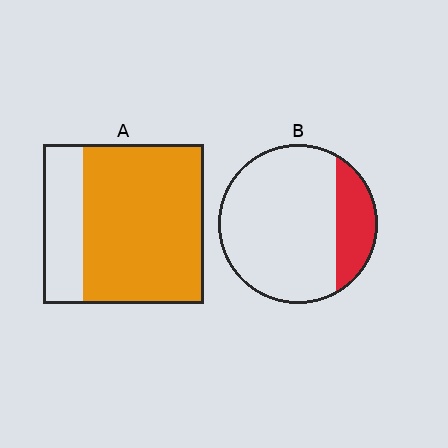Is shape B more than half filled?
No.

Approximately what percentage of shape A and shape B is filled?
A is approximately 75% and B is approximately 20%.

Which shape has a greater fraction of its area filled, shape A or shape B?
Shape A.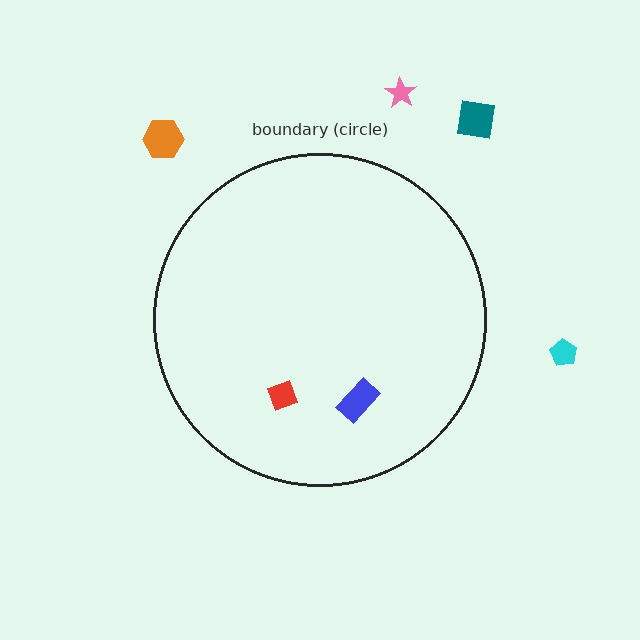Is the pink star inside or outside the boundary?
Outside.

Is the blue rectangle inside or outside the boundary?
Inside.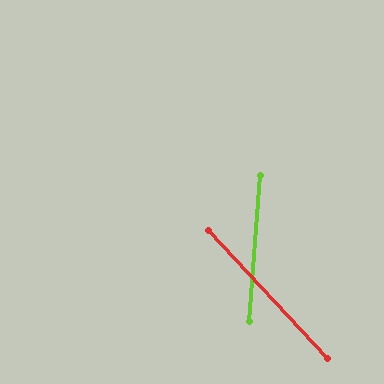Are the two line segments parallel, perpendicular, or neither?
Neither parallel nor perpendicular — they differ by about 47°.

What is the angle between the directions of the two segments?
Approximately 47 degrees.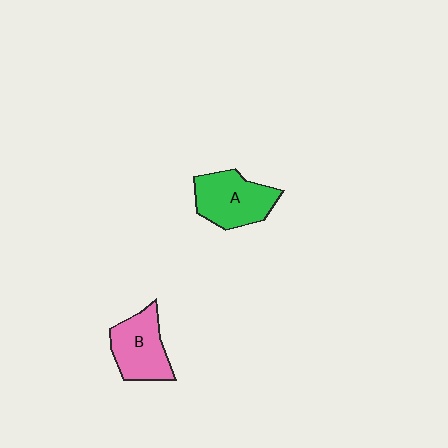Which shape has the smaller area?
Shape B (pink).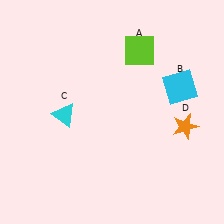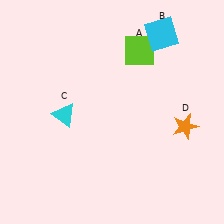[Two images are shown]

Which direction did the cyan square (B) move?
The cyan square (B) moved up.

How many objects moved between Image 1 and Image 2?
1 object moved between the two images.